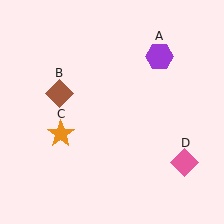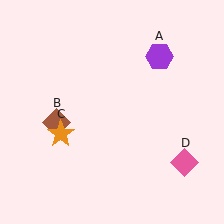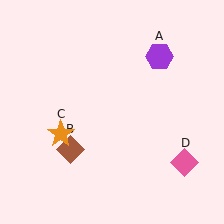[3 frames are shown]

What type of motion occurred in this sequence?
The brown diamond (object B) rotated counterclockwise around the center of the scene.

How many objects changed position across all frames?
1 object changed position: brown diamond (object B).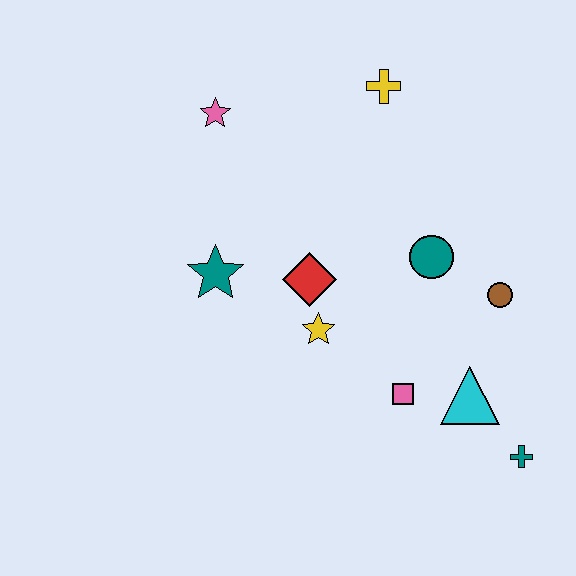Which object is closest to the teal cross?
The cyan triangle is closest to the teal cross.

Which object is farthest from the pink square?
The pink star is farthest from the pink square.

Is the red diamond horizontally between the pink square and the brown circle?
No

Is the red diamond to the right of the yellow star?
No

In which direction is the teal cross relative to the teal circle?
The teal cross is below the teal circle.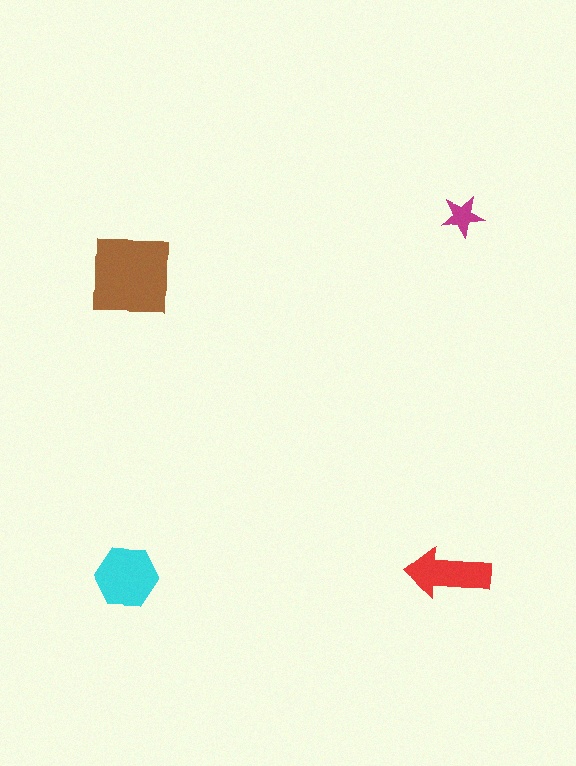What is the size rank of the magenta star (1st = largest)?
4th.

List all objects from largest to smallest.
The brown square, the cyan hexagon, the red arrow, the magenta star.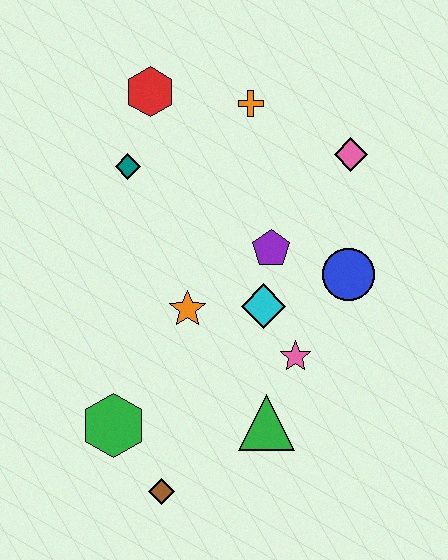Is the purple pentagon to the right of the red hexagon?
Yes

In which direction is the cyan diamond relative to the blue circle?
The cyan diamond is to the left of the blue circle.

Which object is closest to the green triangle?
The pink star is closest to the green triangle.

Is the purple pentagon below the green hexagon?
No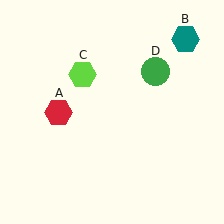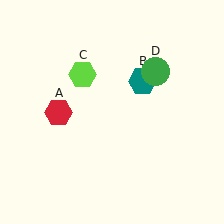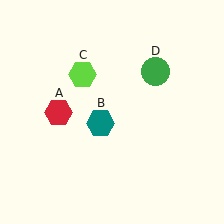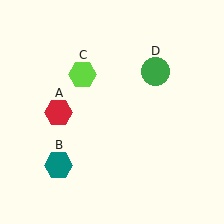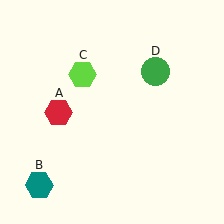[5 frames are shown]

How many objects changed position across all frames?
1 object changed position: teal hexagon (object B).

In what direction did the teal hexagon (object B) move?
The teal hexagon (object B) moved down and to the left.